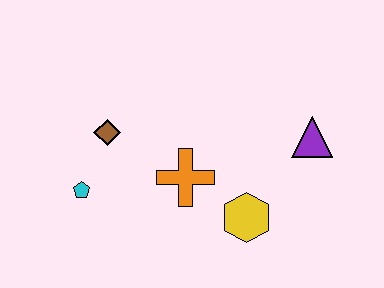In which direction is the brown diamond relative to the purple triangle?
The brown diamond is to the left of the purple triangle.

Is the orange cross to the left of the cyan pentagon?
No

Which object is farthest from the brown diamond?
The purple triangle is farthest from the brown diamond.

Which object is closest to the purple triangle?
The yellow hexagon is closest to the purple triangle.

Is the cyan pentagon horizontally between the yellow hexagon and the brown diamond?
No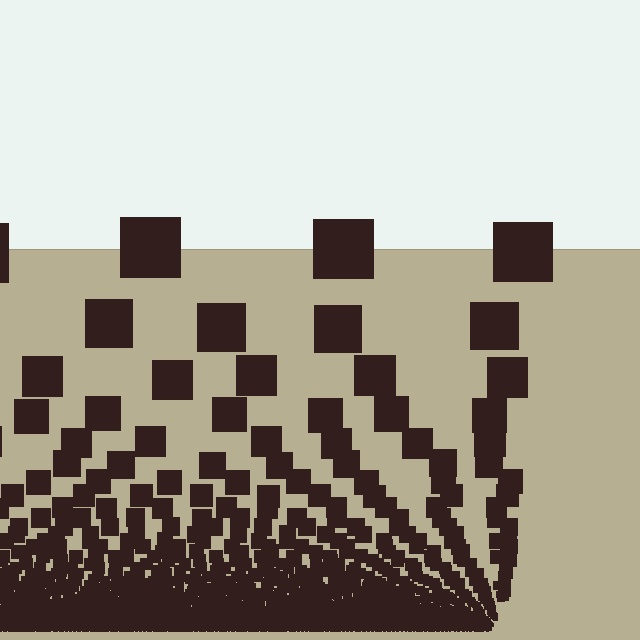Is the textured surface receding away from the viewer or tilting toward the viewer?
The surface appears to tilt toward the viewer. Texture elements get larger and sparser toward the top.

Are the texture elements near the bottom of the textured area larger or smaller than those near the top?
Smaller. The gradient is inverted — elements near the bottom are smaller and denser.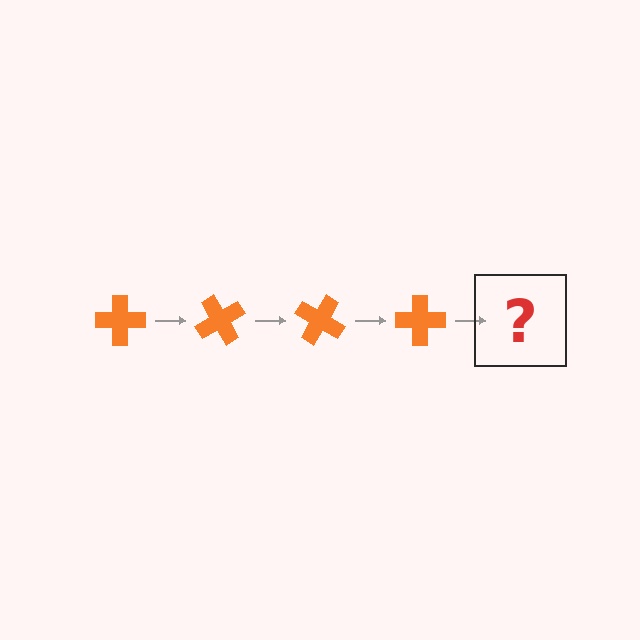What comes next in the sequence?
The next element should be an orange cross rotated 240 degrees.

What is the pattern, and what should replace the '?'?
The pattern is that the cross rotates 60 degrees each step. The '?' should be an orange cross rotated 240 degrees.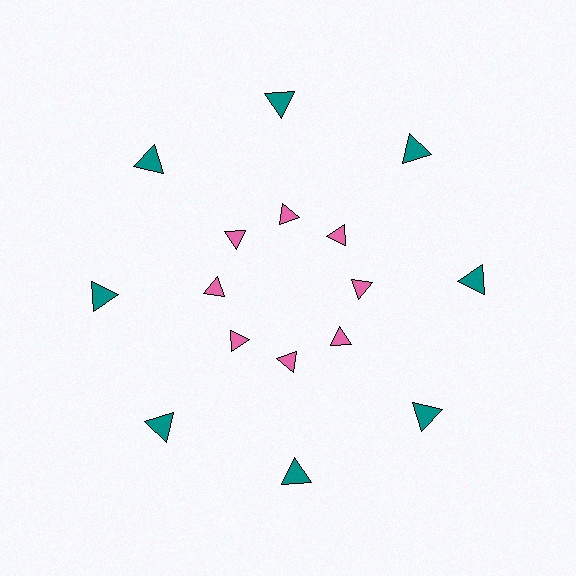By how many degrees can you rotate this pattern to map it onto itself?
The pattern maps onto itself every 45 degrees of rotation.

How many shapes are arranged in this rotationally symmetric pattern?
There are 16 shapes, arranged in 8 groups of 2.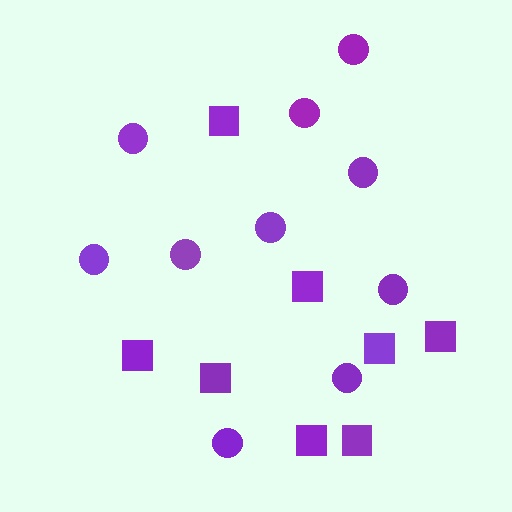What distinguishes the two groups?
There are 2 groups: one group of circles (10) and one group of squares (8).